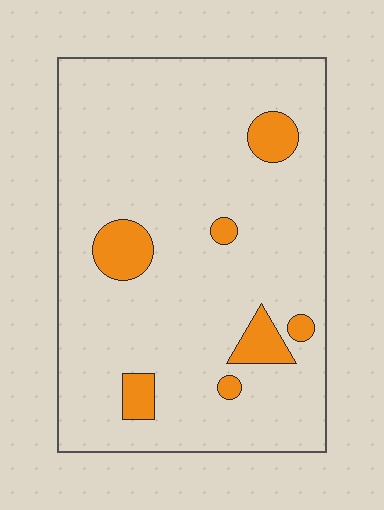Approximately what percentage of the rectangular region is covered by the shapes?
Approximately 10%.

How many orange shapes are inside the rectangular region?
7.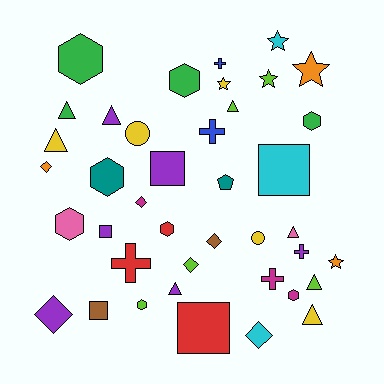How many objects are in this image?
There are 40 objects.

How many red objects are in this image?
There are 3 red objects.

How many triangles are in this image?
There are 8 triangles.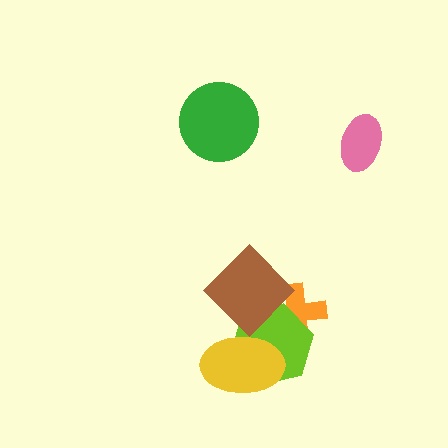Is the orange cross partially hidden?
Yes, it is partially covered by another shape.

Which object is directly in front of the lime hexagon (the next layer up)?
The brown diamond is directly in front of the lime hexagon.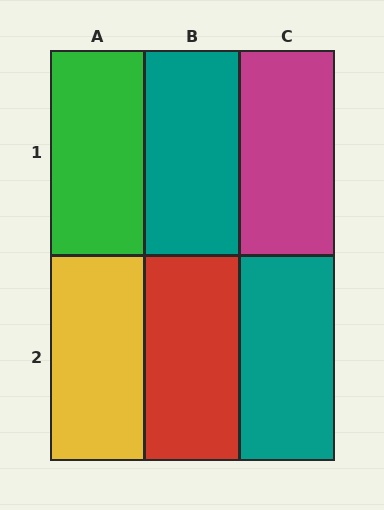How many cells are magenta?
1 cell is magenta.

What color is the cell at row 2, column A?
Yellow.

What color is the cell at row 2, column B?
Red.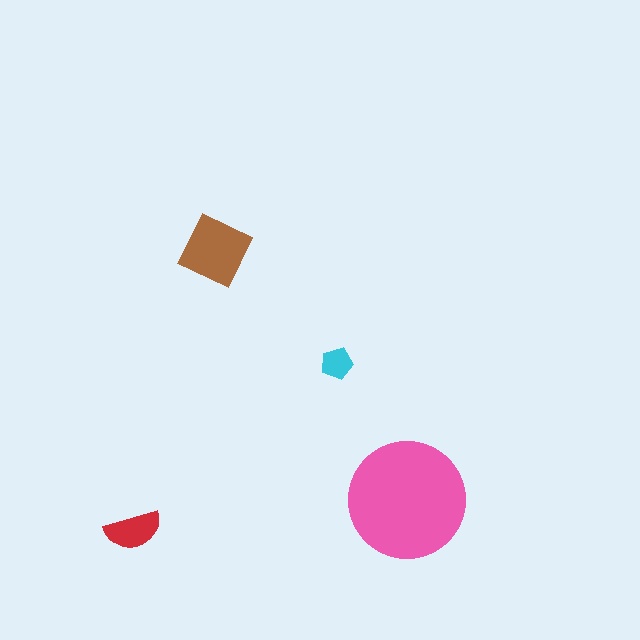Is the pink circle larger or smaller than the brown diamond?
Larger.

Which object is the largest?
The pink circle.